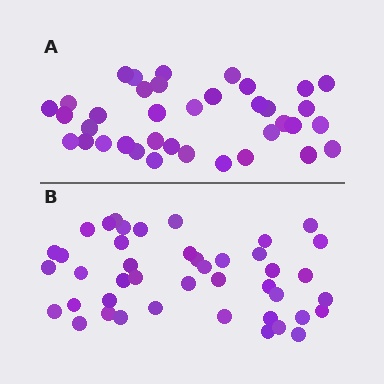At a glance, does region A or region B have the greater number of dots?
Region B (the bottom region) has more dots.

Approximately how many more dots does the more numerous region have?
Region B has about 6 more dots than region A.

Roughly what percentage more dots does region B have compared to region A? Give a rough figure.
About 15% more.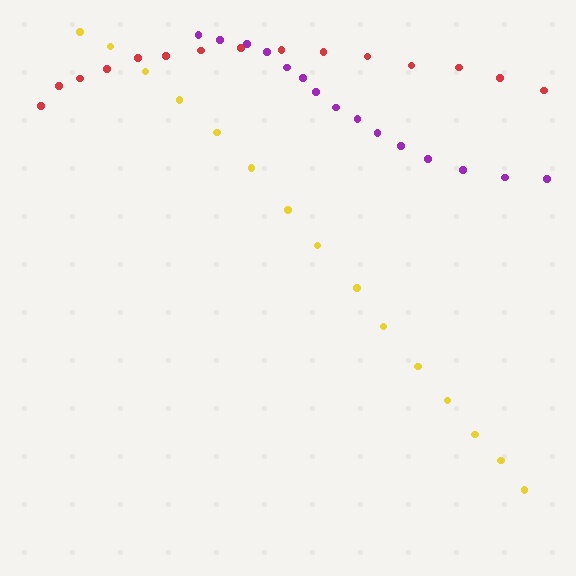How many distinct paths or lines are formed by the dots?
There are 3 distinct paths.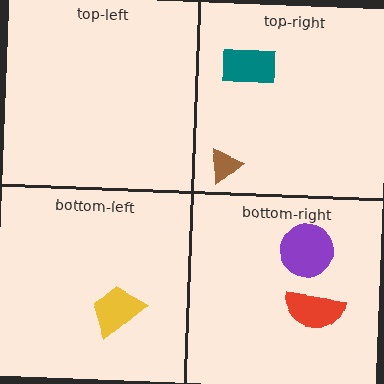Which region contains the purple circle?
The bottom-right region.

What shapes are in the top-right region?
The brown triangle, the teal rectangle.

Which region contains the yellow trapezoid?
The bottom-left region.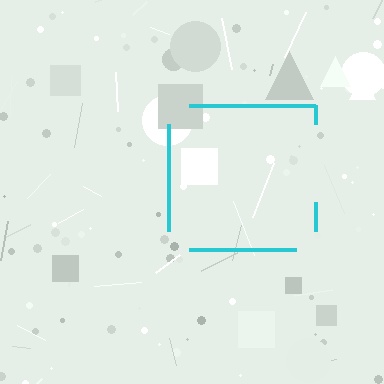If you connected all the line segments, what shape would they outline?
They would outline a square.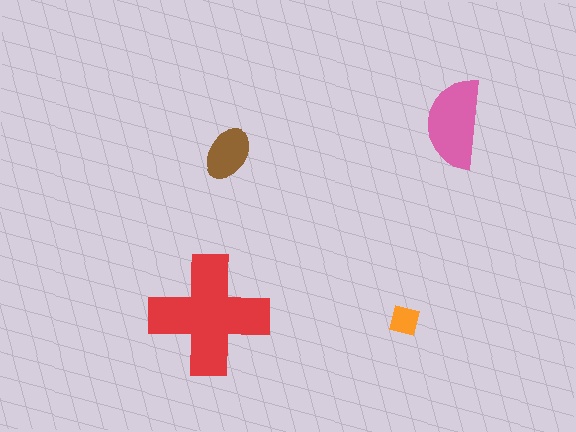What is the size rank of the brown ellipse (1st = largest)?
3rd.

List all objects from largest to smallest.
The red cross, the pink semicircle, the brown ellipse, the orange square.